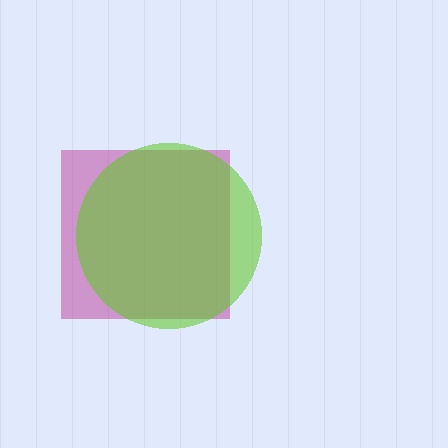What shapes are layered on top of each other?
The layered shapes are: a magenta square, a lime circle.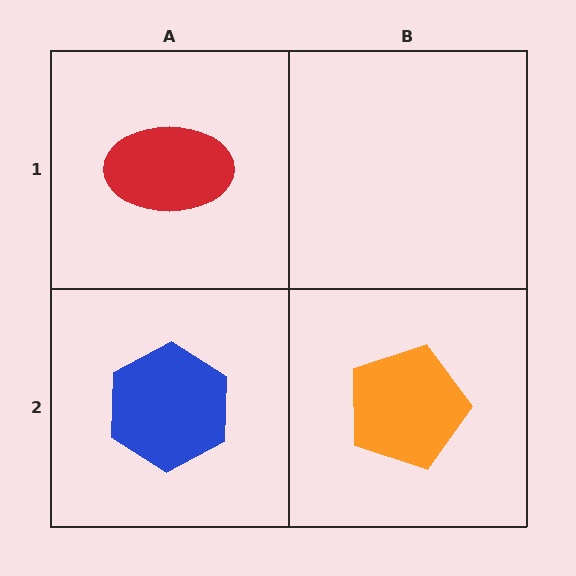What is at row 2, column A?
A blue hexagon.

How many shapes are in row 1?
1 shape.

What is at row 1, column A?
A red ellipse.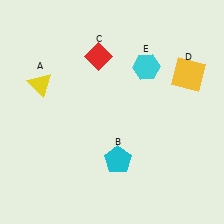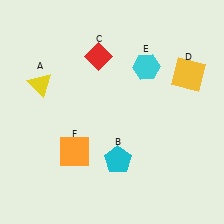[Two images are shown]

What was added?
An orange square (F) was added in Image 2.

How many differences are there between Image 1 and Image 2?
There is 1 difference between the two images.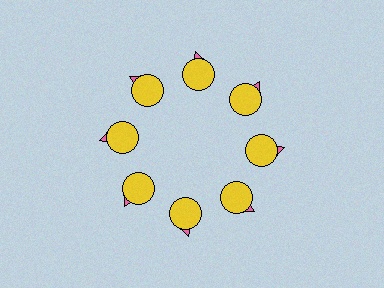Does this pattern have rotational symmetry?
Yes, this pattern has 8-fold rotational symmetry. It looks the same after rotating 45 degrees around the center.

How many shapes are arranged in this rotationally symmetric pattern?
There are 16 shapes, arranged in 8 groups of 2.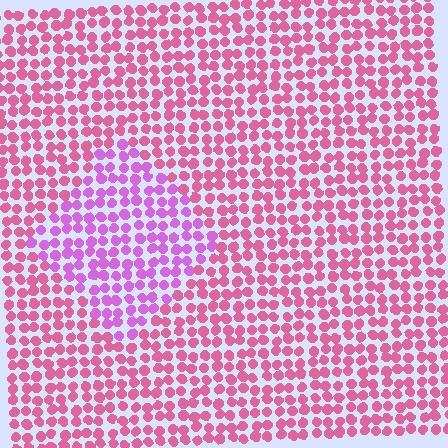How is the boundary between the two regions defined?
The boundary is defined purely by a slight shift in hue (about 38 degrees). Spacing, size, and orientation are identical on both sides.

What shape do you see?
I see a diamond.